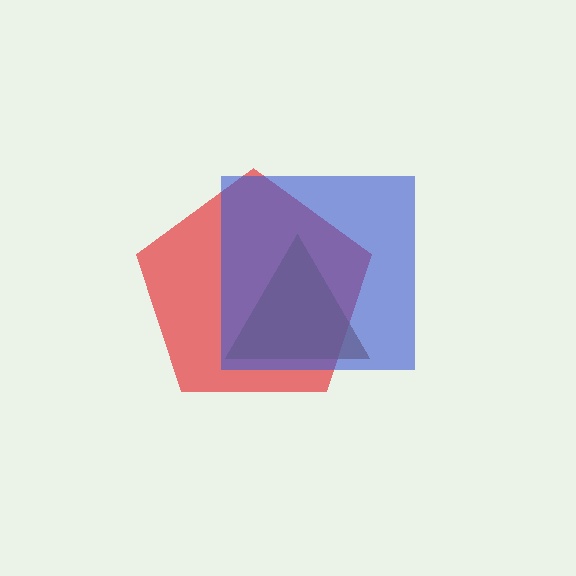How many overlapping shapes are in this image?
There are 3 overlapping shapes in the image.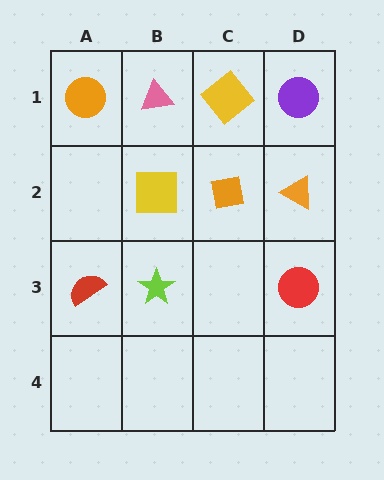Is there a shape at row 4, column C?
No, that cell is empty.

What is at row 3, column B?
A lime star.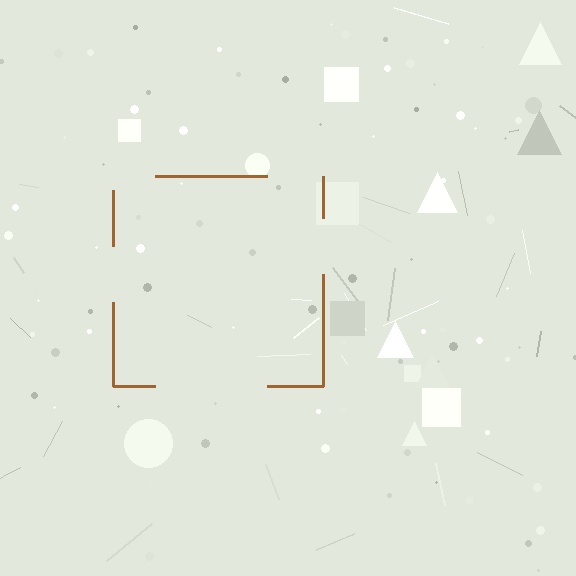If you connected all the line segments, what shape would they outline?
They would outline a square.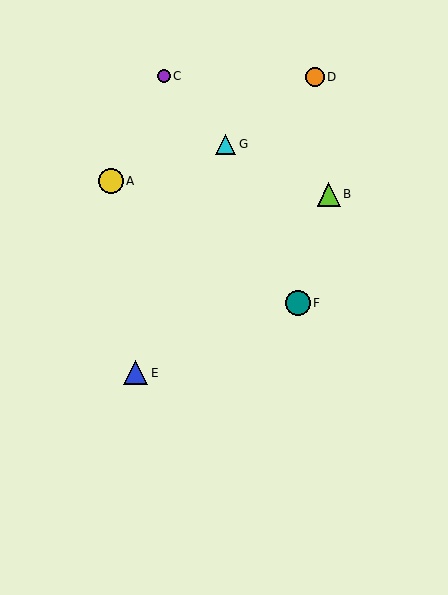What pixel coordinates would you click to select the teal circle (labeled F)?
Click at (298, 303) to select the teal circle F.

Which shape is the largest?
The teal circle (labeled F) is the largest.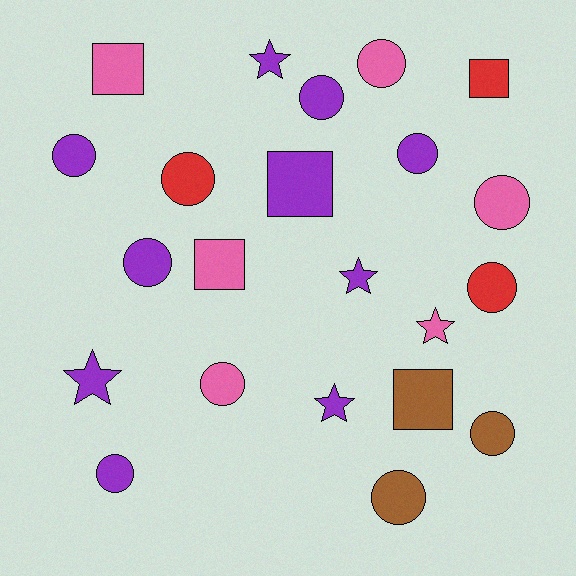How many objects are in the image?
There are 22 objects.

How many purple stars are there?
There are 4 purple stars.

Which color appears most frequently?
Purple, with 10 objects.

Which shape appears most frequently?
Circle, with 12 objects.